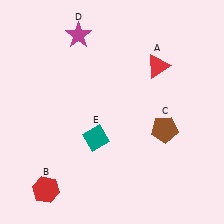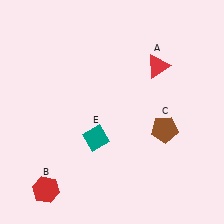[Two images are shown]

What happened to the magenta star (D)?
The magenta star (D) was removed in Image 2. It was in the top-left area of Image 1.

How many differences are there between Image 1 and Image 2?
There is 1 difference between the two images.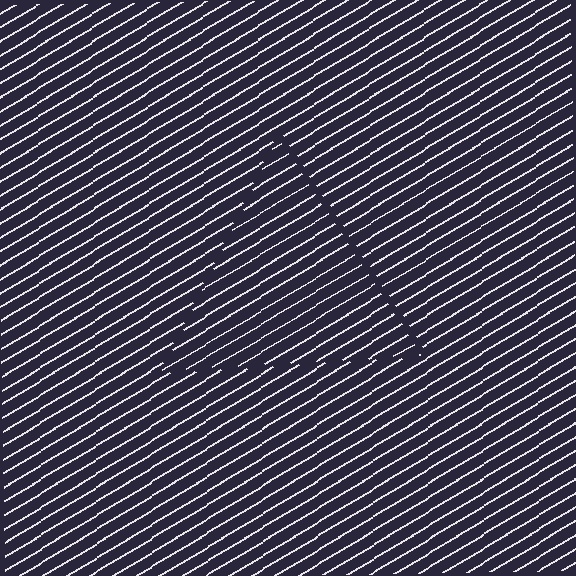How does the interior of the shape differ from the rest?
The interior of the shape contains the same grating, shifted by half a period — the contour is defined by the phase discontinuity where line-ends from the inner and outer gratings abut.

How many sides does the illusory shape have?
3 sides — the line-ends trace a triangle.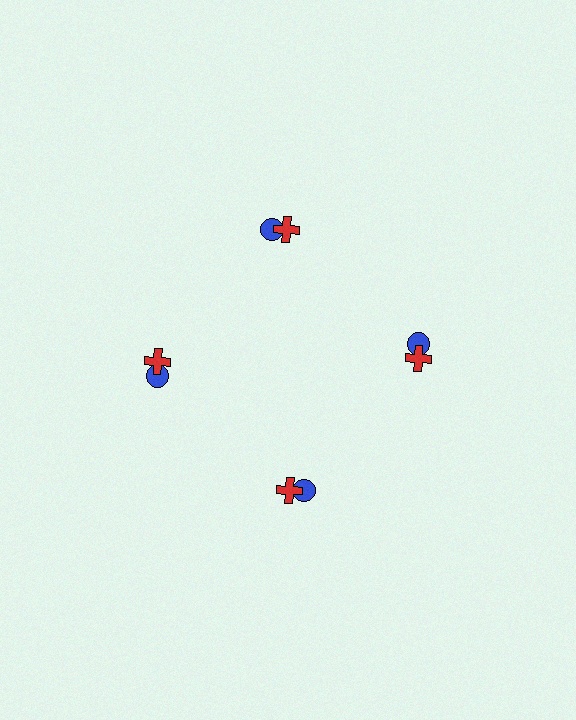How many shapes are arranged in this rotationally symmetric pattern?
There are 8 shapes, arranged in 4 groups of 2.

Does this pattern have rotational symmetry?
Yes, this pattern has 4-fold rotational symmetry. It looks the same after rotating 90 degrees around the center.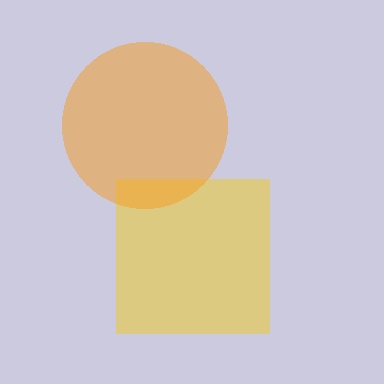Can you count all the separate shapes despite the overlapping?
Yes, there are 2 separate shapes.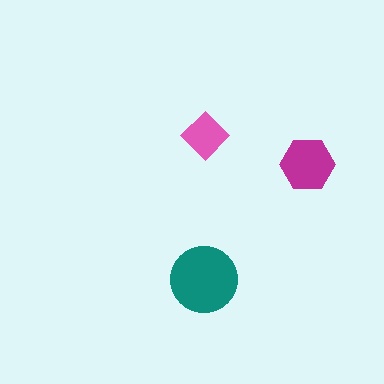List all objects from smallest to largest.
The pink diamond, the magenta hexagon, the teal circle.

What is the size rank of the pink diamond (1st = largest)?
3rd.